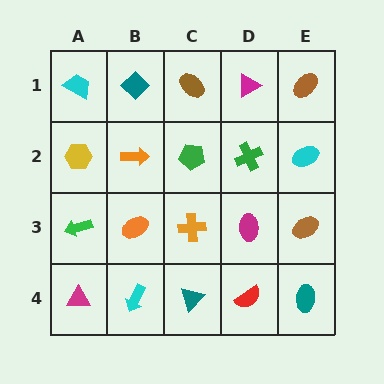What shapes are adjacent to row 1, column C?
A green pentagon (row 2, column C), a teal diamond (row 1, column B), a magenta triangle (row 1, column D).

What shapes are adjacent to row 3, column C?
A green pentagon (row 2, column C), a teal triangle (row 4, column C), an orange ellipse (row 3, column B), a magenta ellipse (row 3, column D).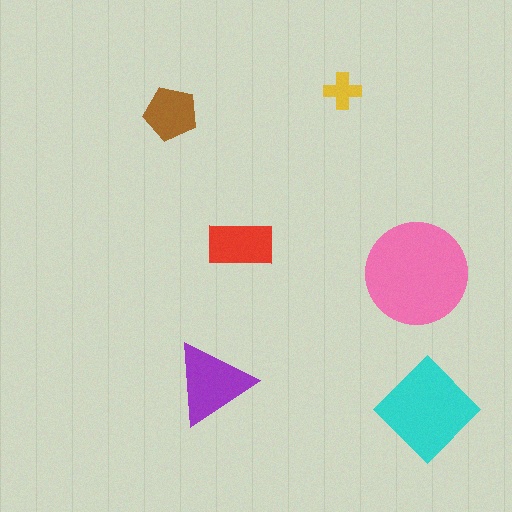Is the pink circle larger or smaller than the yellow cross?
Larger.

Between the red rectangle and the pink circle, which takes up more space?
The pink circle.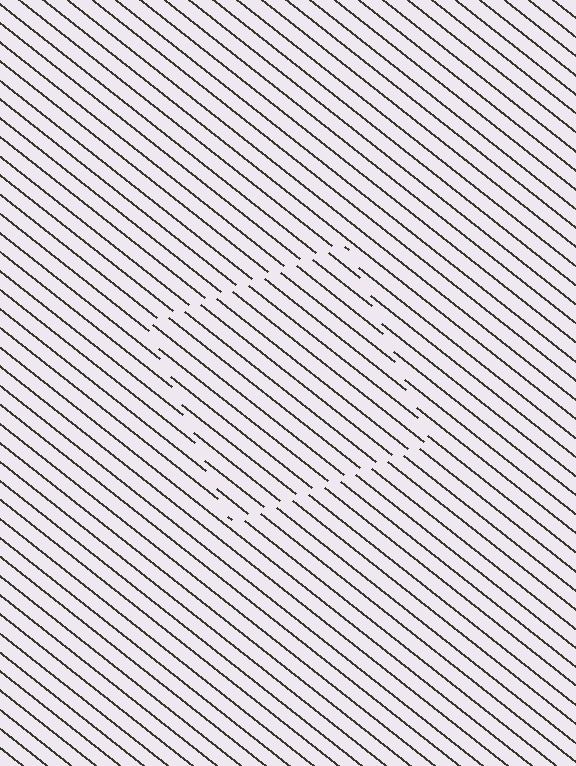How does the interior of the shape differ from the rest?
The interior of the shape contains the same grating, shifted by half a period — the contour is defined by the phase discontinuity where line-ends from the inner and outer gratings abut.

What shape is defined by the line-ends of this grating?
An illusory square. The interior of the shape contains the same grating, shifted by half a period — the contour is defined by the phase discontinuity where line-ends from the inner and outer gratings abut.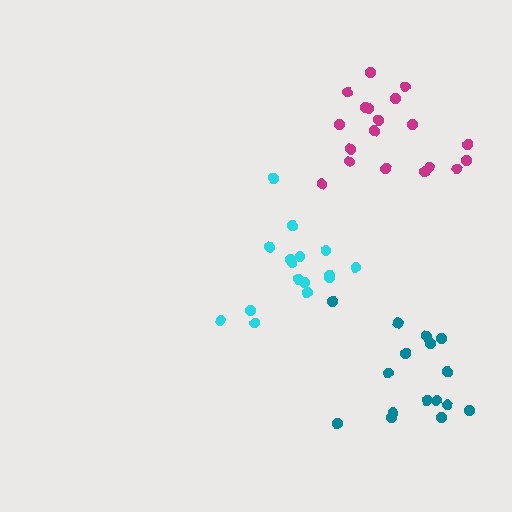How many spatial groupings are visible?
There are 3 spatial groupings.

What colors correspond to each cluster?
The clusters are colored: magenta, cyan, teal.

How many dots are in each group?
Group 1: 19 dots, Group 2: 16 dots, Group 3: 16 dots (51 total).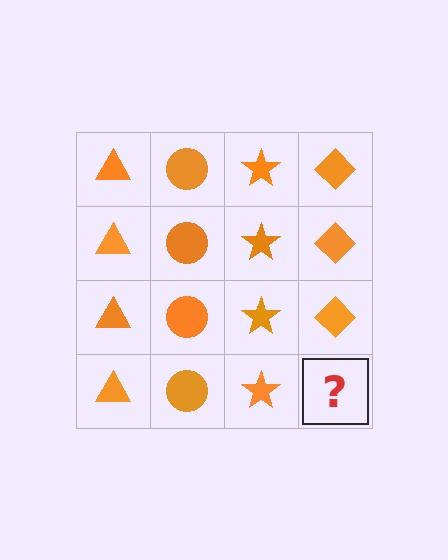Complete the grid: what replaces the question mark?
The question mark should be replaced with an orange diamond.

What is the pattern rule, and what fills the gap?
The rule is that each column has a consistent shape. The gap should be filled with an orange diamond.